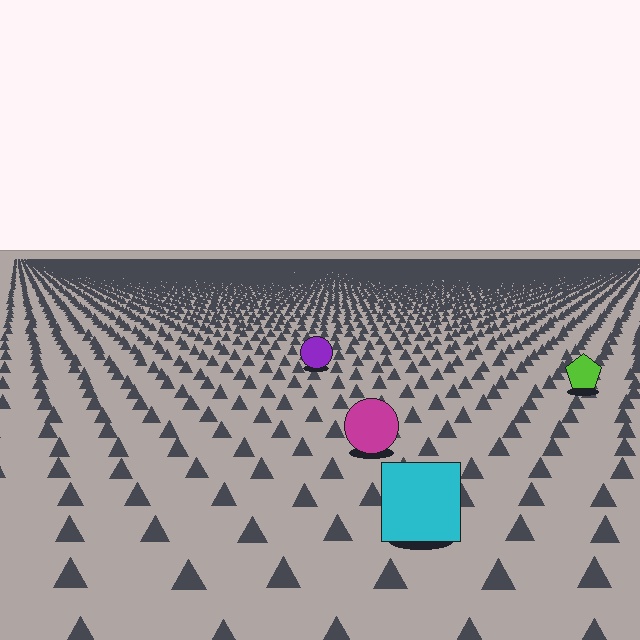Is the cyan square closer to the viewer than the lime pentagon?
Yes. The cyan square is closer — you can tell from the texture gradient: the ground texture is coarser near it.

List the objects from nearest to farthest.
From nearest to farthest: the cyan square, the magenta circle, the lime pentagon, the purple circle.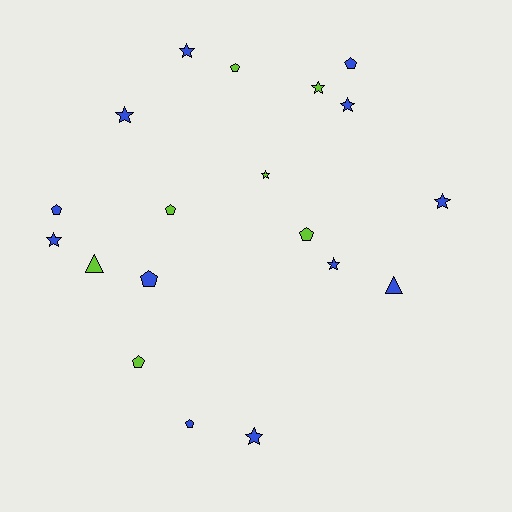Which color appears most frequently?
Blue, with 12 objects.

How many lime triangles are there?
There is 1 lime triangle.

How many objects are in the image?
There are 19 objects.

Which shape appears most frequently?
Star, with 9 objects.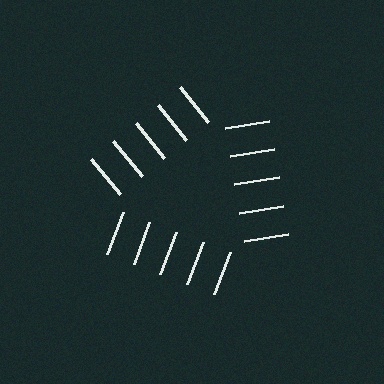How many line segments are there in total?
15 — 5 along each of the 3 edges.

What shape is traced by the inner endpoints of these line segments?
An illusory triangle — the line segments terminate on its edges but no continuous stroke is drawn.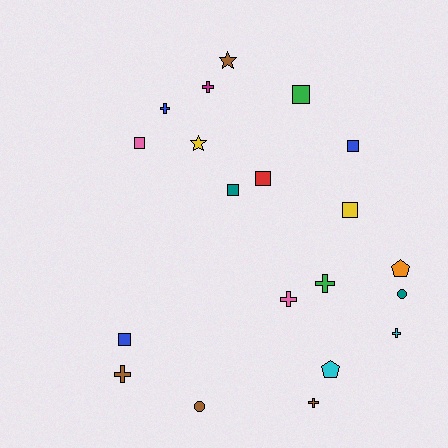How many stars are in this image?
There are 2 stars.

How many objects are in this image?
There are 20 objects.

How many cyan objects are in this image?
There are 2 cyan objects.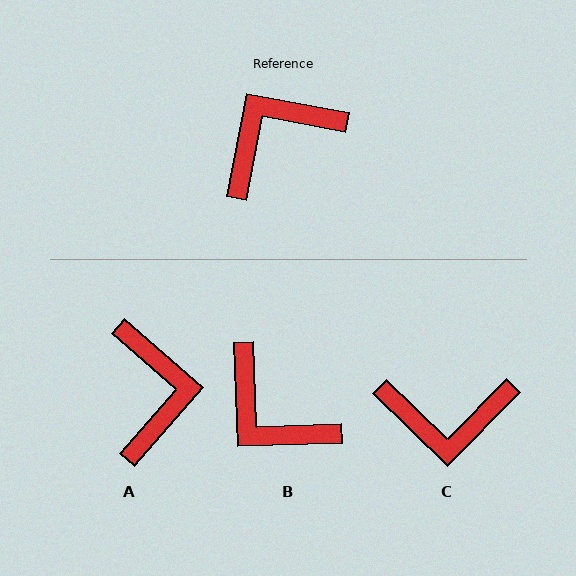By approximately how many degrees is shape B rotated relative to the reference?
Approximately 103 degrees counter-clockwise.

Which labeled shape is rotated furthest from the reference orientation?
C, about 146 degrees away.